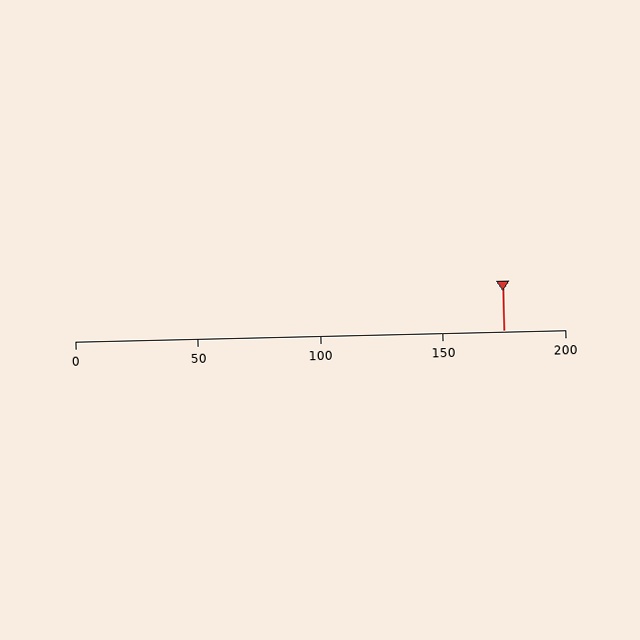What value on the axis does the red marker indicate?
The marker indicates approximately 175.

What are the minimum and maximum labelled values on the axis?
The axis runs from 0 to 200.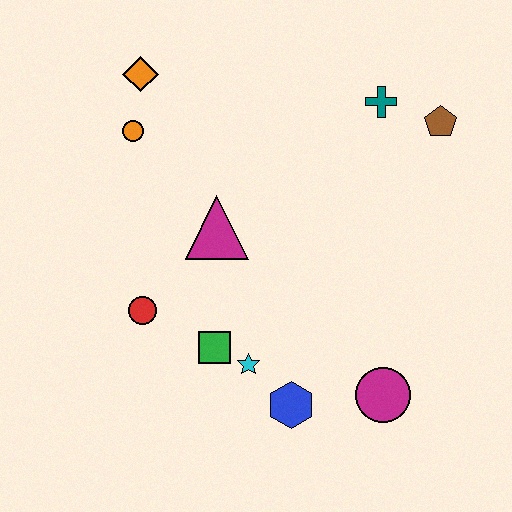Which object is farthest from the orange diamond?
The magenta circle is farthest from the orange diamond.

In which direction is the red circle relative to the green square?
The red circle is to the left of the green square.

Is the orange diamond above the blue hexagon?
Yes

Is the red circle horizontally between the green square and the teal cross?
No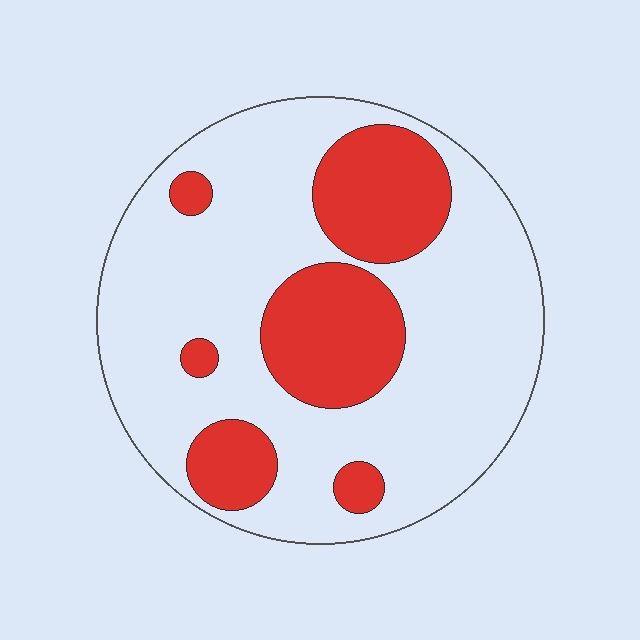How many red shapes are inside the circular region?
6.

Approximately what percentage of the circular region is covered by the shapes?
Approximately 30%.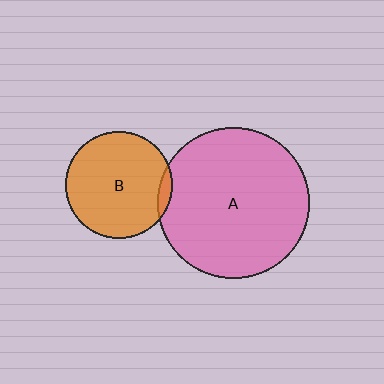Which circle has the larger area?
Circle A (pink).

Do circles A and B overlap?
Yes.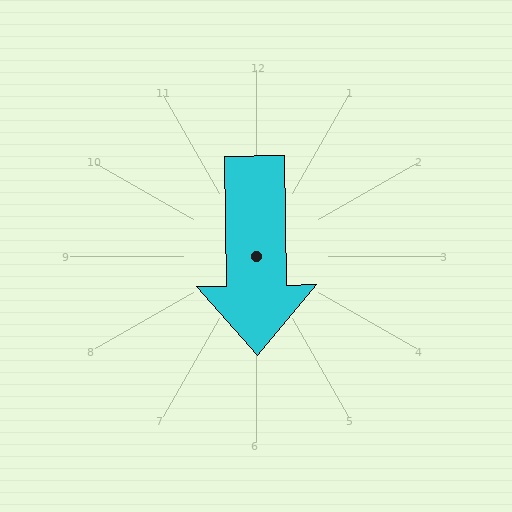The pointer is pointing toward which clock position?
Roughly 6 o'clock.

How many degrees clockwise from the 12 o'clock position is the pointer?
Approximately 179 degrees.